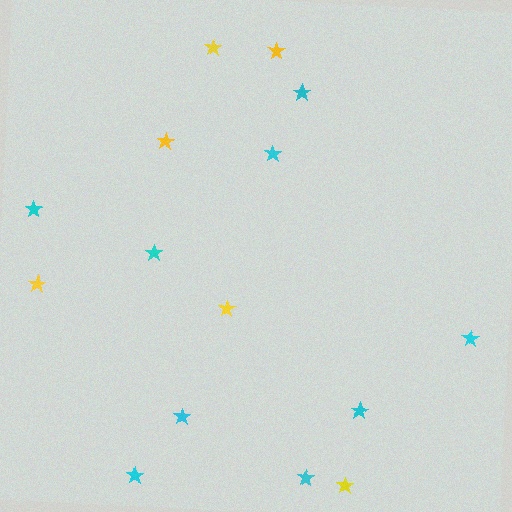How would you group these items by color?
There are 2 groups: one group of yellow stars (6) and one group of cyan stars (9).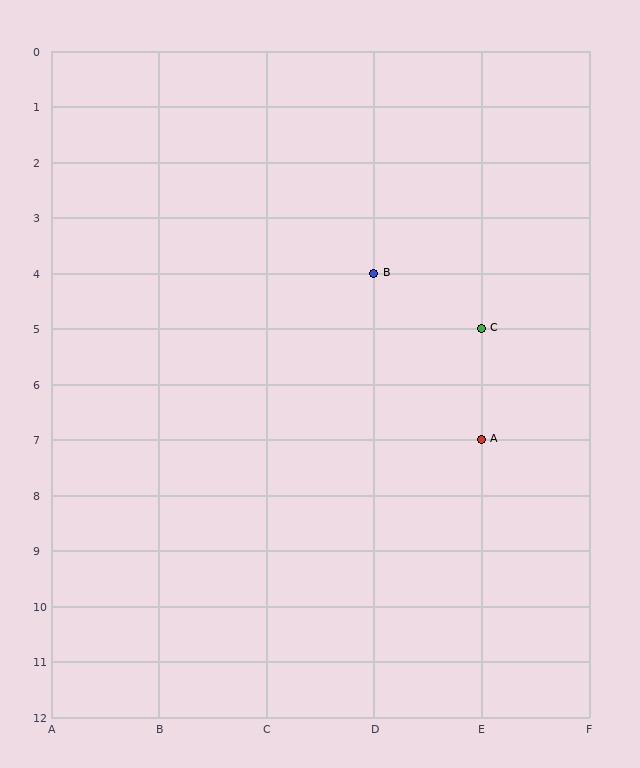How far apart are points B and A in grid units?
Points B and A are 1 column and 3 rows apart (about 3.2 grid units diagonally).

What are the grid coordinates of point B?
Point B is at grid coordinates (D, 4).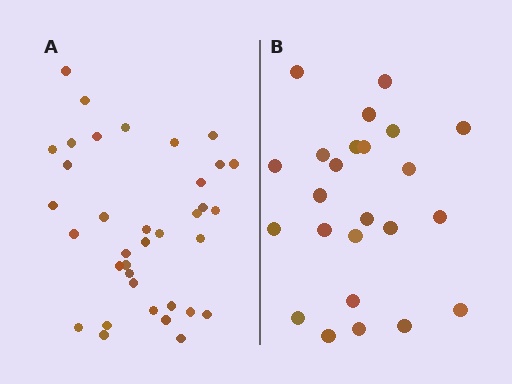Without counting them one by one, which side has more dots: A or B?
Region A (the left region) has more dots.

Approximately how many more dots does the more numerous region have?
Region A has roughly 12 or so more dots than region B.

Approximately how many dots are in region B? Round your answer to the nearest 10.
About 20 dots. (The exact count is 24, which rounds to 20.)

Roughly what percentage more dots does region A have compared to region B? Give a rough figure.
About 50% more.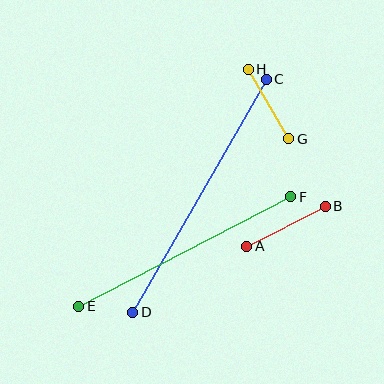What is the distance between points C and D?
The distance is approximately 269 pixels.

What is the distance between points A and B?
The distance is approximately 88 pixels.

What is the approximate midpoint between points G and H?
The midpoint is at approximately (269, 104) pixels.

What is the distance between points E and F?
The distance is approximately 238 pixels.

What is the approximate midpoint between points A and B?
The midpoint is at approximately (286, 226) pixels.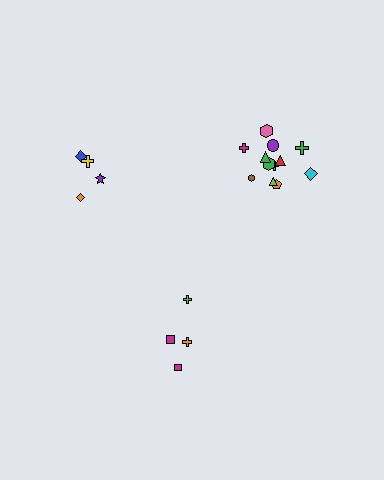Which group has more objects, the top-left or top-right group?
The top-right group.